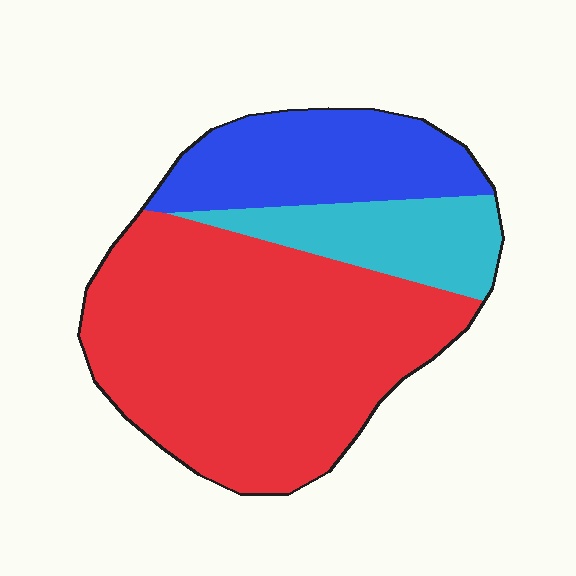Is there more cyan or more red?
Red.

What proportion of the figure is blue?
Blue covers about 25% of the figure.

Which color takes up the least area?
Cyan, at roughly 15%.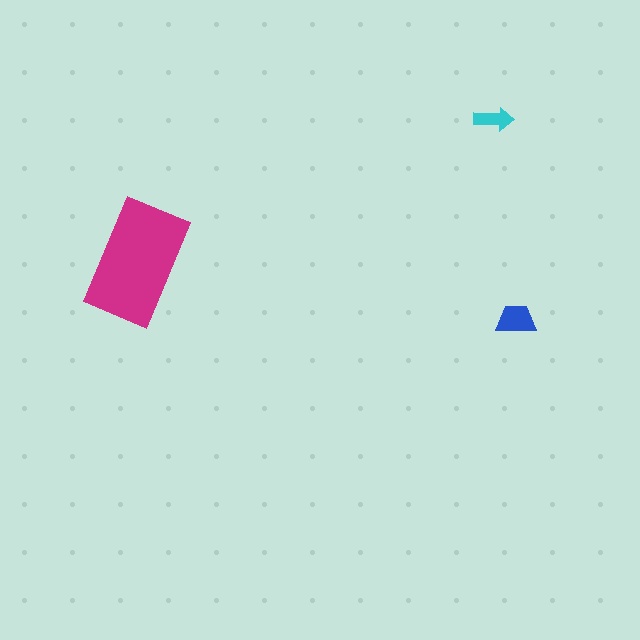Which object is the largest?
The magenta rectangle.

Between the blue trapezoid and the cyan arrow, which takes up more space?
The blue trapezoid.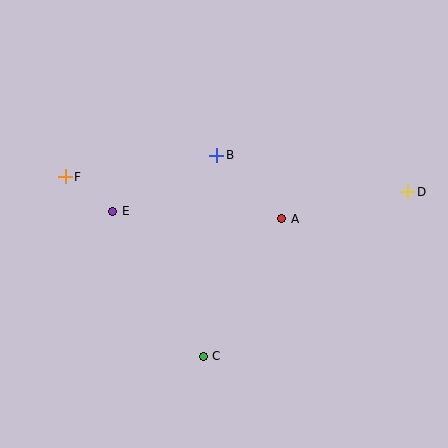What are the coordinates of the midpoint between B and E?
The midpoint between B and E is at (165, 183).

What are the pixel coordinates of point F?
Point F is at (65, 177).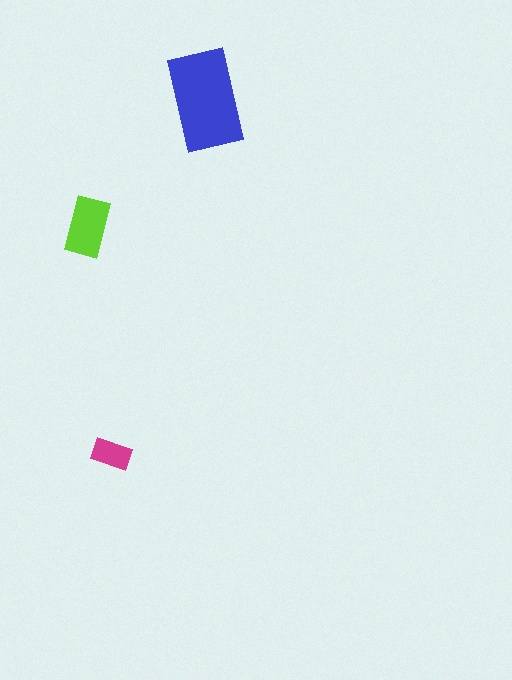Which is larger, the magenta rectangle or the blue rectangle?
The blue one.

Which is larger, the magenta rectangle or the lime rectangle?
The lime one.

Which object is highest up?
The blue rectangle is topmost.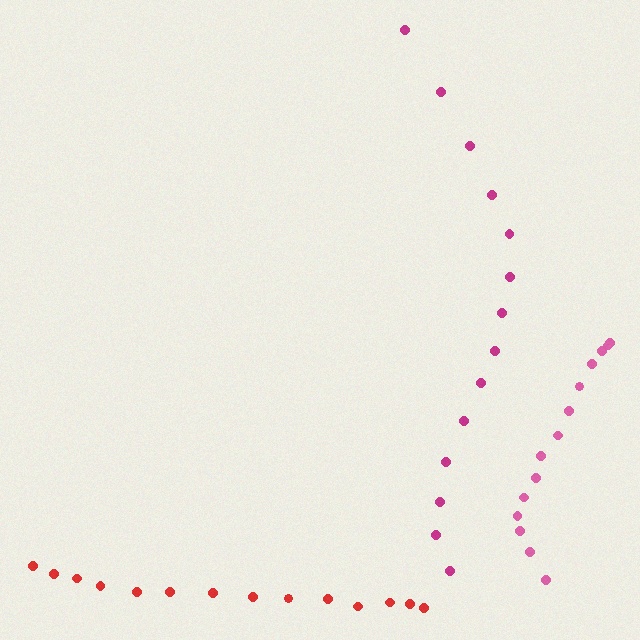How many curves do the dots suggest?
There are 3 distinct paths.